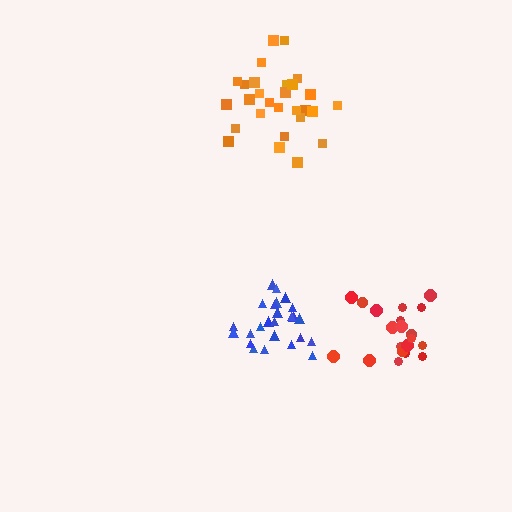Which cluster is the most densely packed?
Blue.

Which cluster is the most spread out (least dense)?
Orange.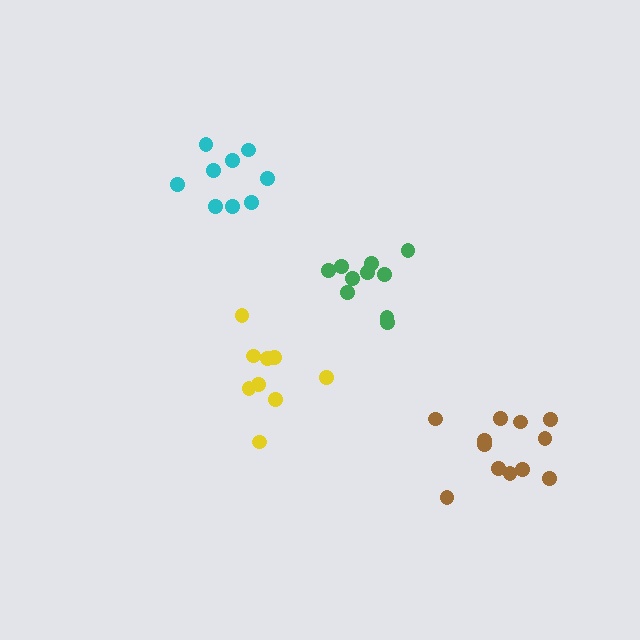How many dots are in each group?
Group 1: 9 dots, Group 2: 9 dots, Group 3: 10 dots, Group 4: 12 dots (40 total).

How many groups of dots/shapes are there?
There are 4 groups.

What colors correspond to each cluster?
The clusters are colored: yellow, cyan, green, brown.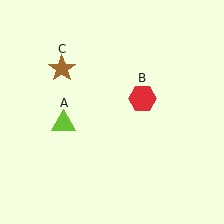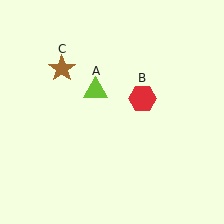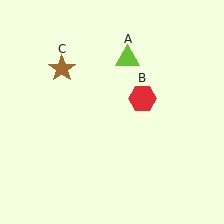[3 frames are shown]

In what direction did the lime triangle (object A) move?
The lime triangle (object A) moved up and to the right.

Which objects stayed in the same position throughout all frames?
Red hexagon (object B) and brown star (object C) remained stationary.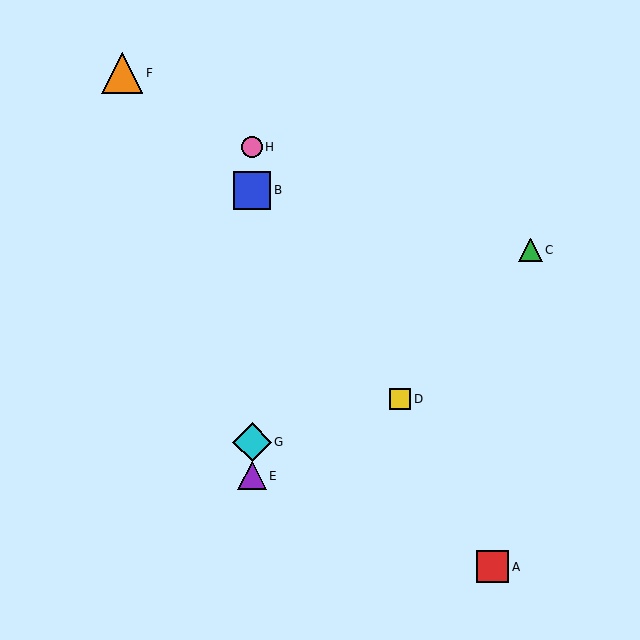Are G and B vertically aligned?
Yes, both are at x≈252.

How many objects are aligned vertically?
4 objects (B, E, G, H) are aligned vertically.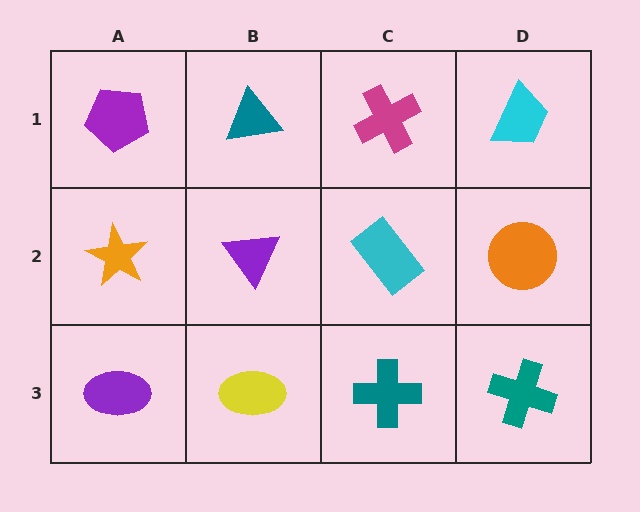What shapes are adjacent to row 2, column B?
A teal triangle (row 1, column B), a yellow ellipse (row 3, column B), an orange star (row 2, column A), a cyan rectangle (row 2, column C).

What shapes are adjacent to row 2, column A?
A purple pentagon (row 1, column A), a purple ellipse (row 3, column A), a purple triangle (row 2, column B).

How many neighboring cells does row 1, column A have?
2.